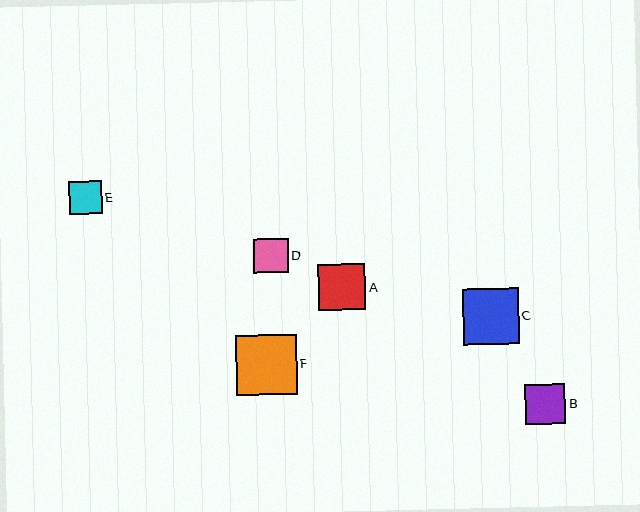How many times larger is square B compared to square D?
Square B is approximately 1.2 times the size of square D.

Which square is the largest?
Square F is the largest with a size of approximately 60 pixels.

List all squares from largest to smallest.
From largest to smallest: F, C, A, B, D, E.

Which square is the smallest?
Square E is the smallest with a size of approximately 33 pixels.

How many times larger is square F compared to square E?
Square F is approximately 1.8 times the size of square E.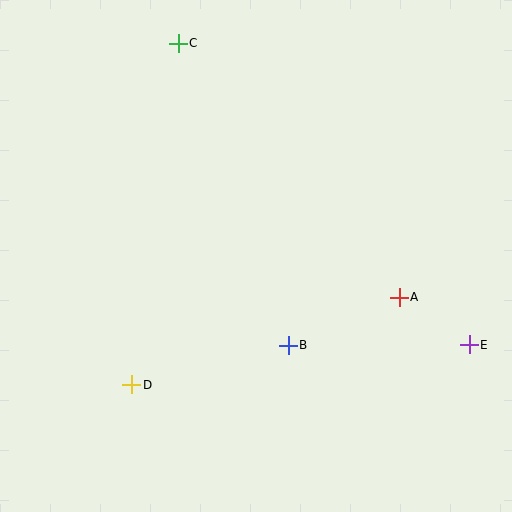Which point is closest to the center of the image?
Point B at (288, 345) is closest to the center.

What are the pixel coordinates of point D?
Point D is at (132, 385).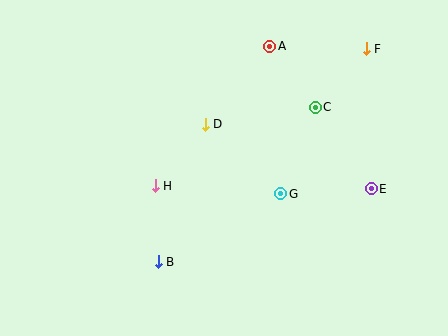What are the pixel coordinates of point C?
Point C is at (315, 107).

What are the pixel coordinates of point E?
Point E is at (371, 189).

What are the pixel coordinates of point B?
Point B is at (158, 262).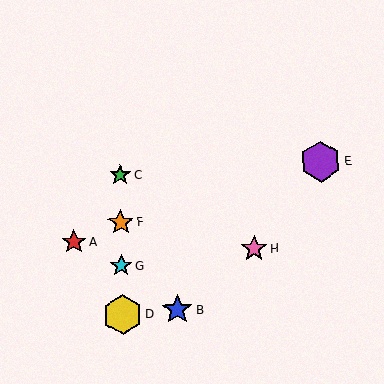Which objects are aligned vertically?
Objects C, D, F, G are aligned vertically.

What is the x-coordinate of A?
Object A is at x≈74.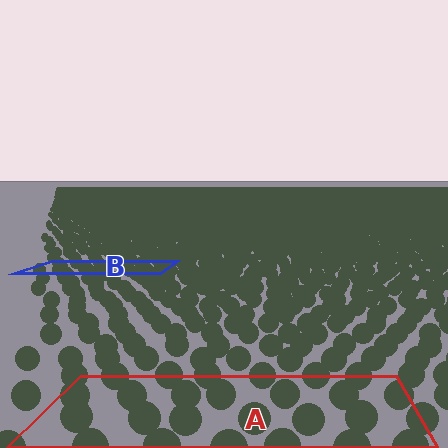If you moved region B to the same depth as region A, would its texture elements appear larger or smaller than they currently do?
They would appear larger. At a closer depth, the same texture elements are projected at a bigger on-screen size.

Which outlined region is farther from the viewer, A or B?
Region B is farther from the viewer — the texture elements inside it appear smaller and more densely packed.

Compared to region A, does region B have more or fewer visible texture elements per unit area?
Region B has more texture elements per unit area — they are packed more densely because it is farther away.